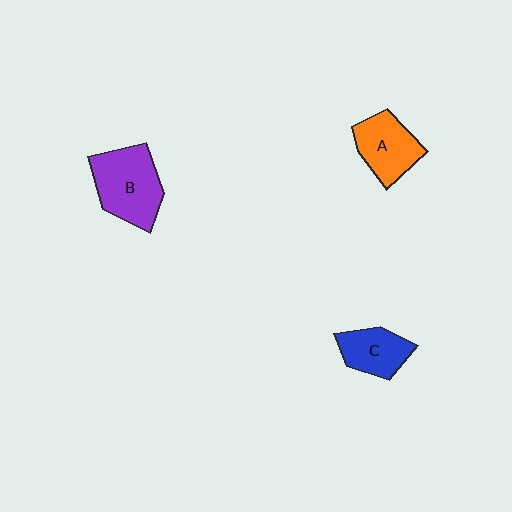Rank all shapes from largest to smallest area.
From largest to smallest: B (purple), A (orange), C (blue).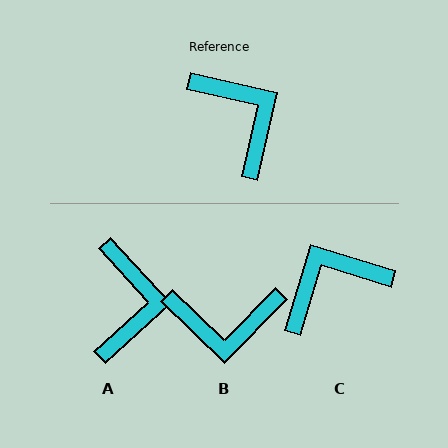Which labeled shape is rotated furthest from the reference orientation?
B, about 121 degrees away.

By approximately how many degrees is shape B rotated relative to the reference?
Approximately 121 degrees clockwise.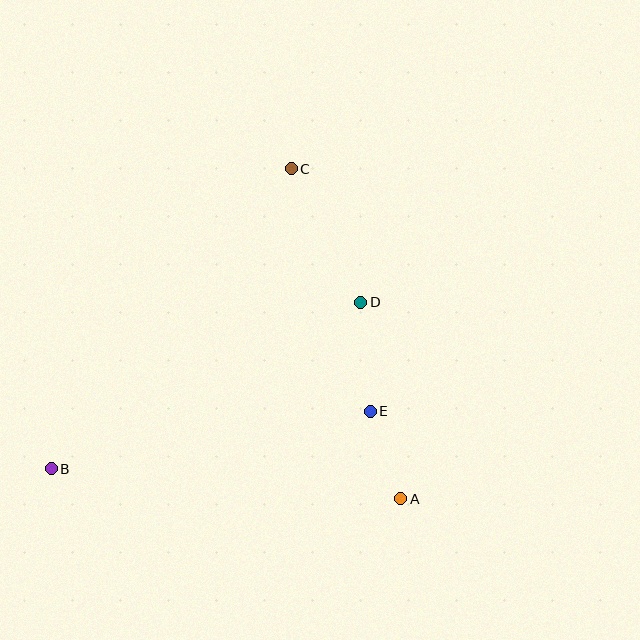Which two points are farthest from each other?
Points B and C are farthest from each other.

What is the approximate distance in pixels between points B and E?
The distance between B and E is approximately 324 pixels.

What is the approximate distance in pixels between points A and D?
The distance between A and D is approximately 201 pixels.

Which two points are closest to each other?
Points A and E are closest to each other.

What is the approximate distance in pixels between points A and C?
The distance between A and C is approximately 348 pixels.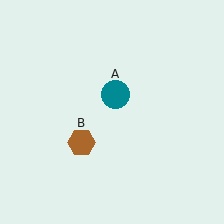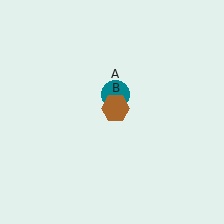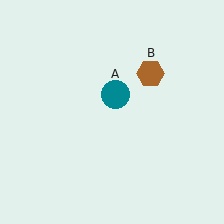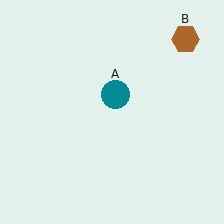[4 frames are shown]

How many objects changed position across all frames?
1 object changed position: brown hexagon (object B).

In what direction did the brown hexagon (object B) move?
The brown hexagon (object B) moved up and to the right.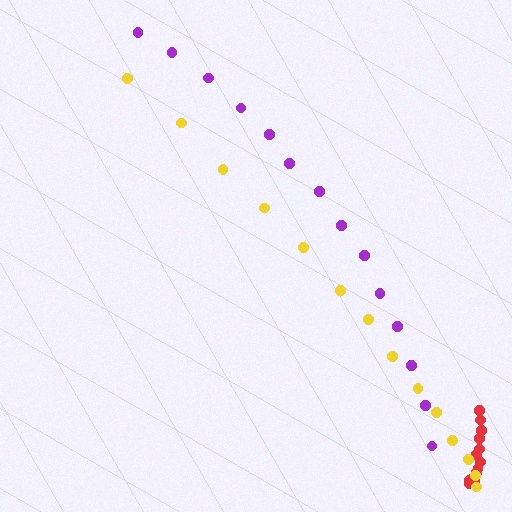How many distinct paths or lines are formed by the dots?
There are 3 distinct paths.